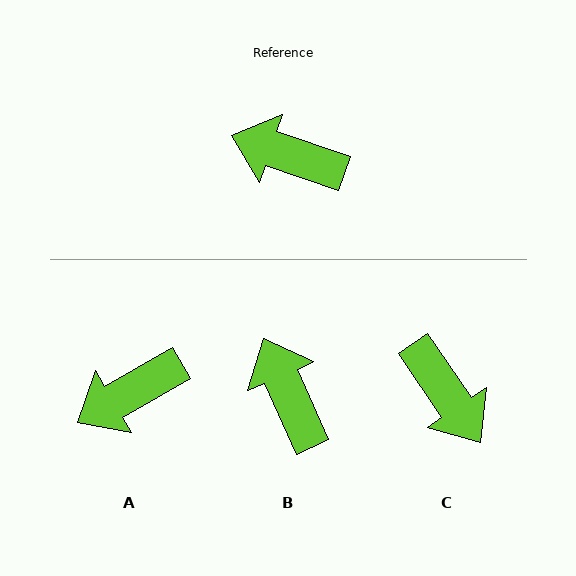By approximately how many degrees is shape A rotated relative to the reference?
Approximately 49 degrees counter-clockwise.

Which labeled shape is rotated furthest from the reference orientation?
C, about 143 degrees away.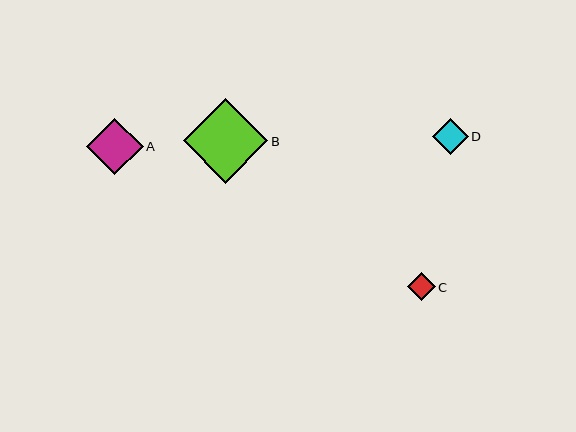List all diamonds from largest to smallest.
From largest to smallest: B, A, D, C.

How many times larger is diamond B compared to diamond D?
Diamond B is approximately 2.3 times the size of diamond D.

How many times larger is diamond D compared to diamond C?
Diamond D is approximately 1.3 times the size of diamond C.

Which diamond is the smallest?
Diamond C is the smallest with a size of approximately 28 pixels.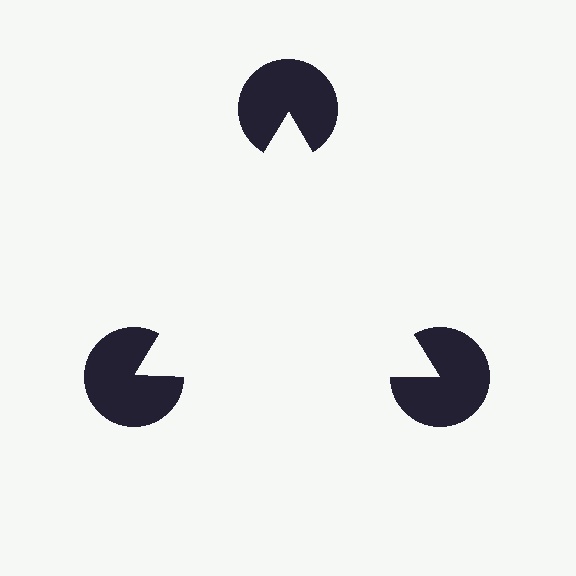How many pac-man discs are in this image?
There are 3 — one at each vertex of the illusory triangle.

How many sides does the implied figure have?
3 sides.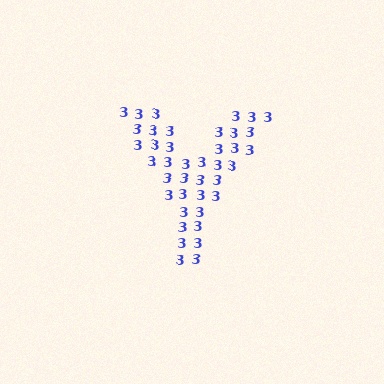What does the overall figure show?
The overall figure shows the letter Y.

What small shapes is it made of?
It is made of small digit 3's.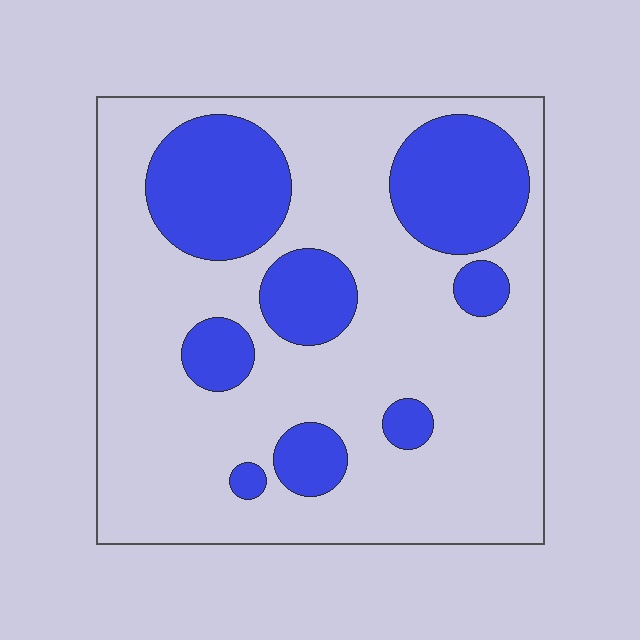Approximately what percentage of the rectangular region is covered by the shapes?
Approximately 25%.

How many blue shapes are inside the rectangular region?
8.